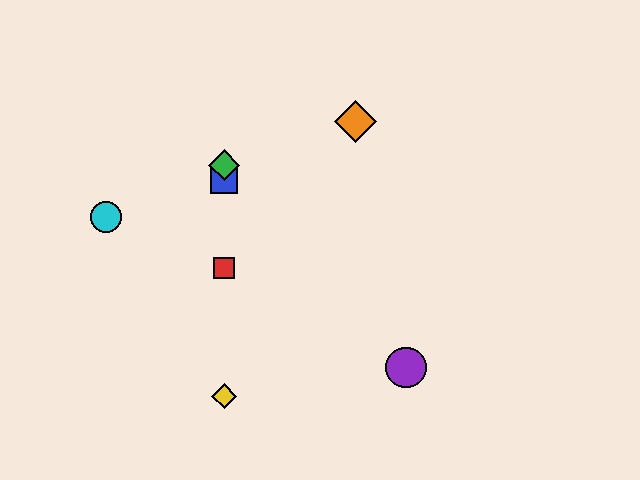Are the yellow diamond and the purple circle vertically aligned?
No, the yellow diamond is at x≈224 and the purple circle is at x≈406.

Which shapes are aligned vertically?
The red square, the blue square, the green diamond, the yellow diamond are aligned vertically.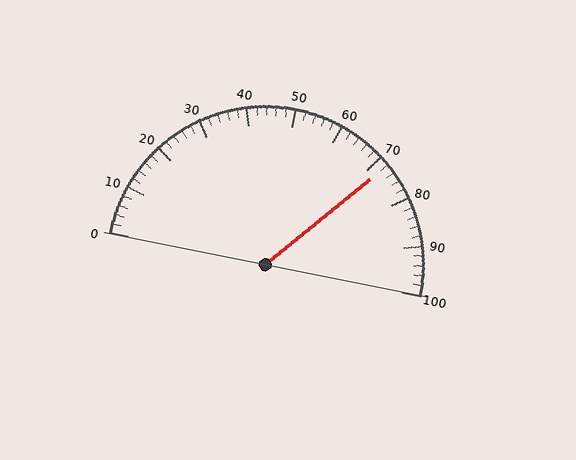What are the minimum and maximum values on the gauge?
The gauge ranges from 0 to 100.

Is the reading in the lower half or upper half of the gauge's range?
The reading is in the upper half of the range (0 to 100).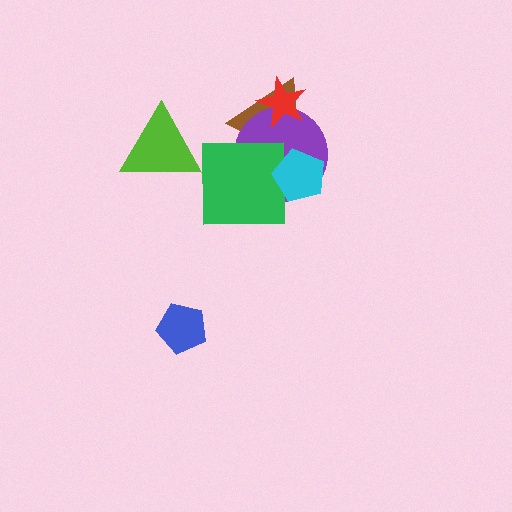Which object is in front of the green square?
The cyan pentagon is in front of the green square.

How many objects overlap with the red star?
2 objects overlap with the red star.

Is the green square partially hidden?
Yes, it is partially covered by another shape.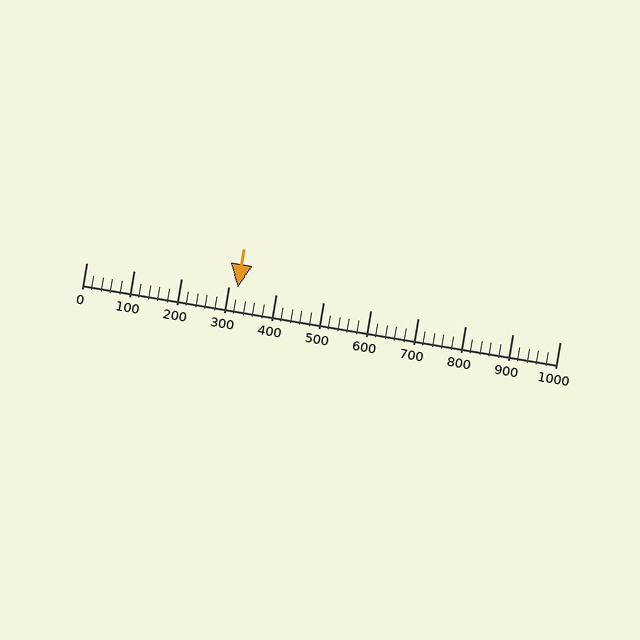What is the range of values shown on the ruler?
The ruler shows values from 0 to 1000.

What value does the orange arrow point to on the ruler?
The orange arrow points to approximately 320.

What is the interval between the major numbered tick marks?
The major tick marks are spaced 100 units apart.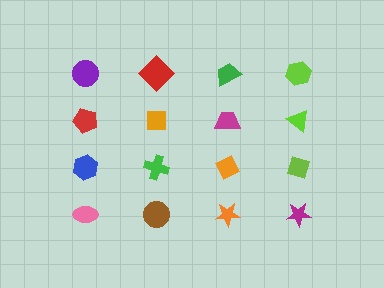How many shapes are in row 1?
4 shapes.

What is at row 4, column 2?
A brown circle.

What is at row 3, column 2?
A green cross.